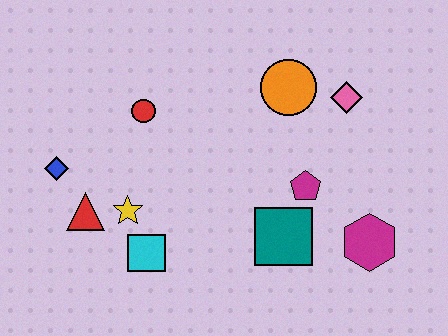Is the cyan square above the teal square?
No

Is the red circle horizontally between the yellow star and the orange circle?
Yes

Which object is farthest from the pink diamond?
The blue diamond is farthest from the pink diamond.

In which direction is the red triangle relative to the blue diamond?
The red triangle is below the blue diamond.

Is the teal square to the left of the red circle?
No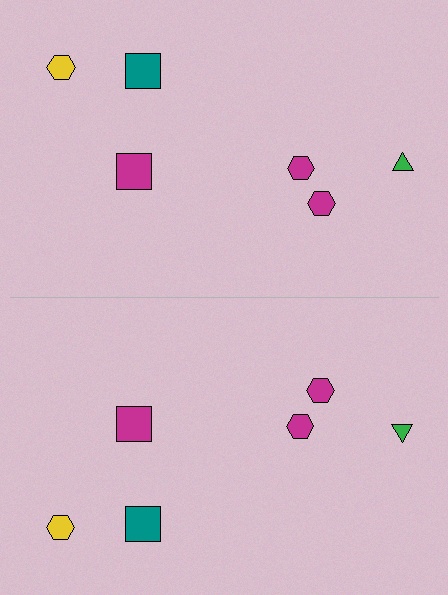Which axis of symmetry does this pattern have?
The pattern has a horizontal axis of symmetry running through the center of the image.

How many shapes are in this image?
There are 12 shapes in this image.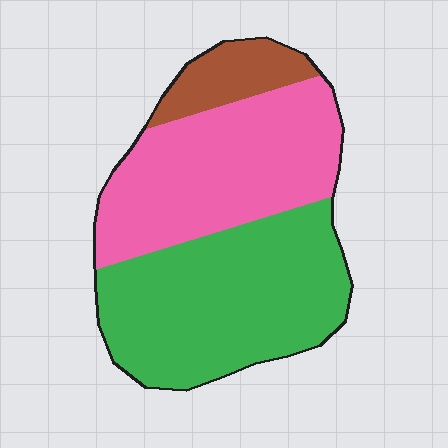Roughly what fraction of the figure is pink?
Pink takes up about two fifths (2/5) of the figure.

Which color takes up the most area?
Green, at roughly 50%.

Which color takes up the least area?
Brown, at roughly 10%.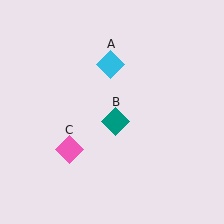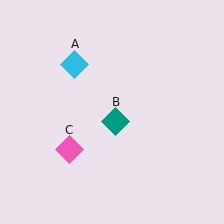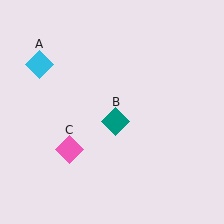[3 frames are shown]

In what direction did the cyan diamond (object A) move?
The cyan diamond (object A) moved left.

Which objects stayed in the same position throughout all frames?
Teal diamond (object B) and pink diamond (object C) remained stationary.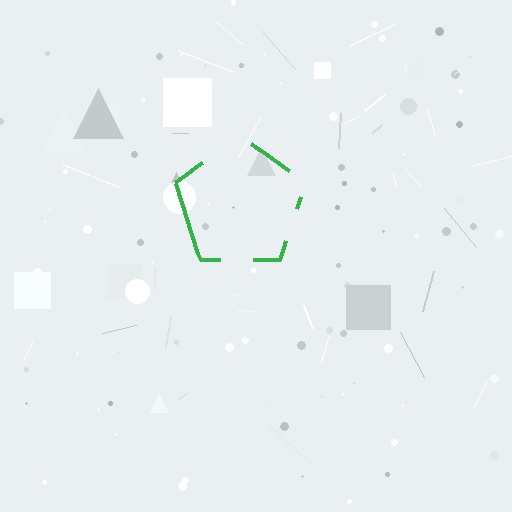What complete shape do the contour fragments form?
The contour fragments form a pentagon.